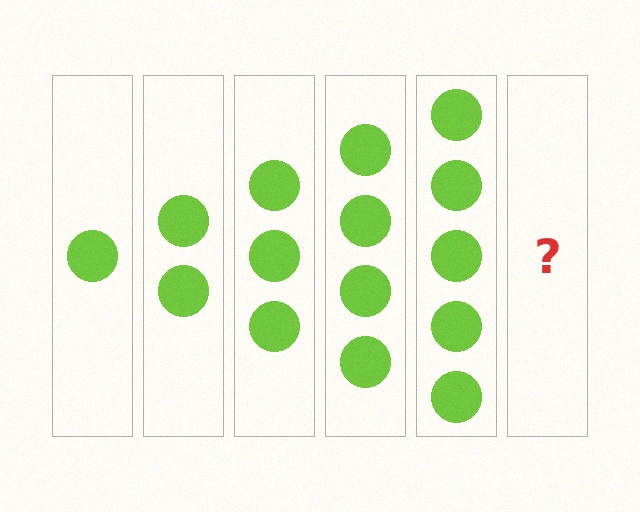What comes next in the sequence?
The next element should be 6 circles.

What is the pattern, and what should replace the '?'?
The pattern is that each step adds one more circle. The '?' should be 6 circles.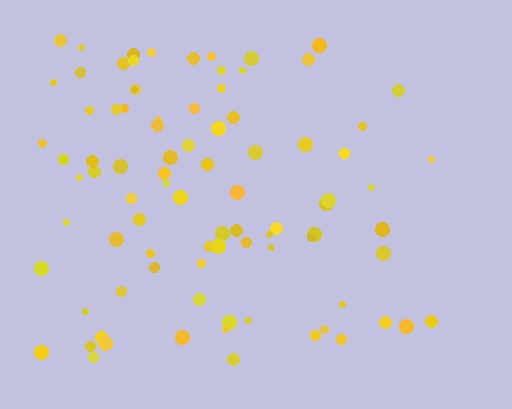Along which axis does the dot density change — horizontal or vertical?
Horizontal.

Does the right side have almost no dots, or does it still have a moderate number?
Still a moderate number, just noticeably fewer than the left.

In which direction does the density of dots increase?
From right to left, with the left side densest.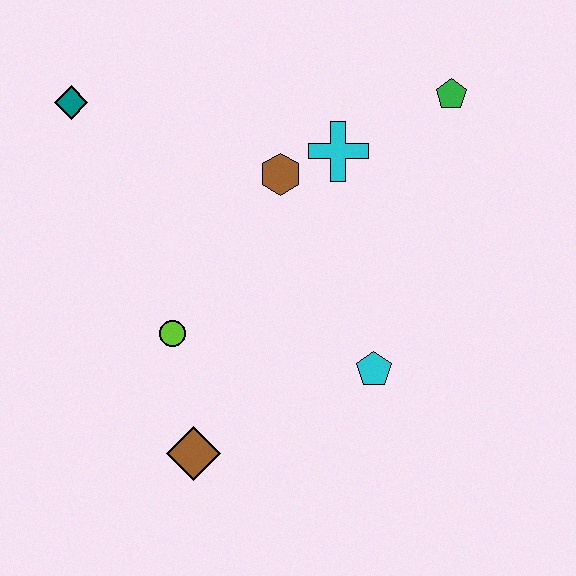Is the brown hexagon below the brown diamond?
No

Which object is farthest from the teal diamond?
The cyan pentagon is farthest from the teal diamond.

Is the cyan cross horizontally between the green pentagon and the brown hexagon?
Yes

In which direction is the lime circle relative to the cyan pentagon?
The lime circle is to the left of the cyan pentagon.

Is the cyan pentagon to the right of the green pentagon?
No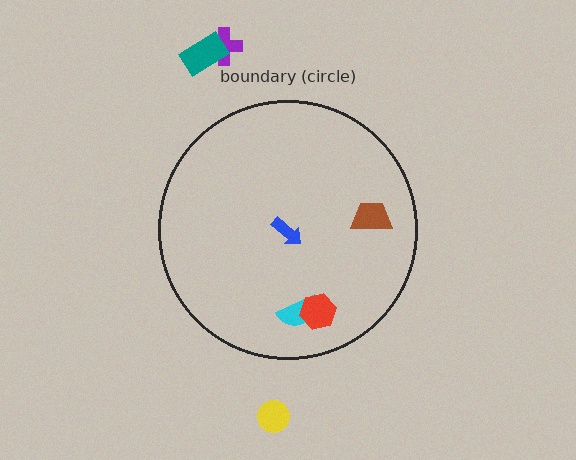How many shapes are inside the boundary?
4 inside, 3 outside.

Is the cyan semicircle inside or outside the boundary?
Inside.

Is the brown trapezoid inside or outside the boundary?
Inside.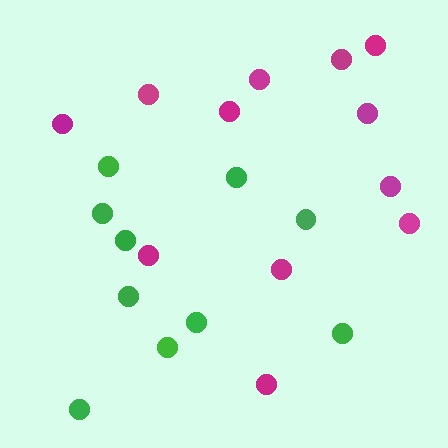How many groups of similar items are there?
There are 2 groups: one group of green circles (10) and one group of magenta circles (12).